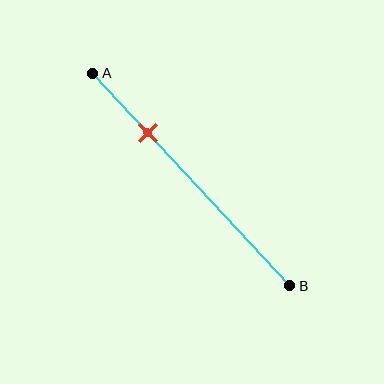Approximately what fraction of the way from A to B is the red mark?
The red mark is approximately 30% of the way from A to B.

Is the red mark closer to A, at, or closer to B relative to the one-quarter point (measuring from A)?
The red mark is closer to point B than the one-quarter point of segment AB.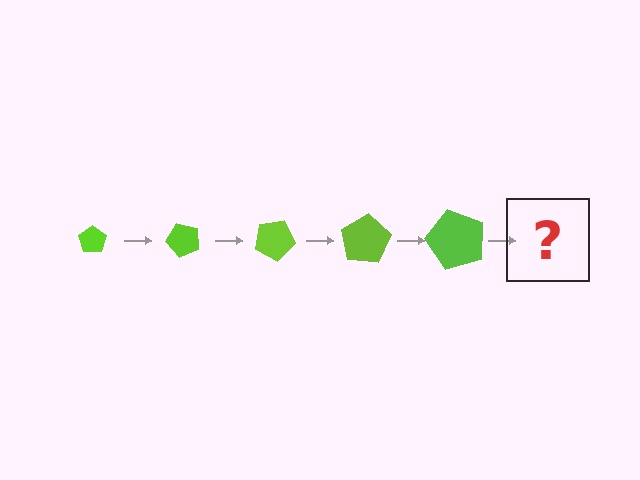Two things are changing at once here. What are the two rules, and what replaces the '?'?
The two rules are that the pentagon grows larger each step and it rotates 50 degrees each step. The '?' should be a pentagon, larger than the previous one and rotated 250 degrees from the start.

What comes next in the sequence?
The next element should be a pentagon, larger than the previous one and rotated 250 degrees from the start.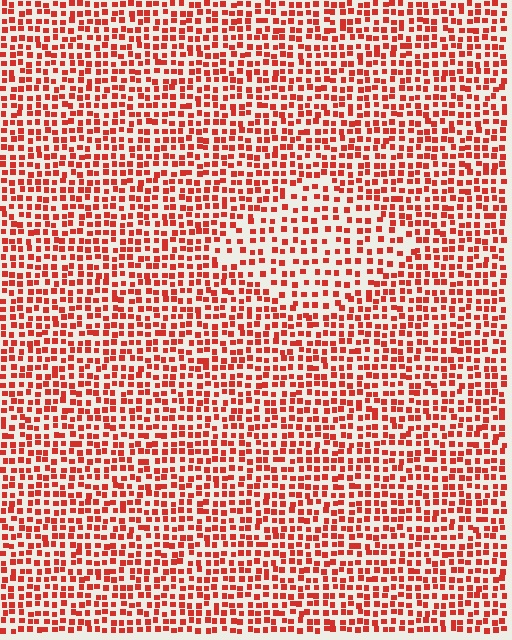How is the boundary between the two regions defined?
The boundary is defined by a change in element density (approximately 1.6x ratio). All elements are the same color, size, and shape.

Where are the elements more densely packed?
The elements are more densely packed outside the diamond boundary.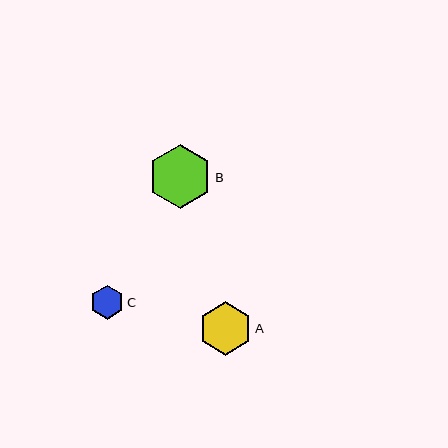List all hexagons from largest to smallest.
From largest to smallest: B, A, C.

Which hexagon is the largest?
Hexagon B is the largest with a size of approximately 64 pixels.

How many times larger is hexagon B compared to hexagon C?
Hexagon B is approximately 1.9 times the size of hexagon C.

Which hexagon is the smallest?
Hexagon C is the smallest with a size of approximately 34 pixels.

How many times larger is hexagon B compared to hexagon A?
Hexagon B is approximately 1.2 times the size of hexagon A.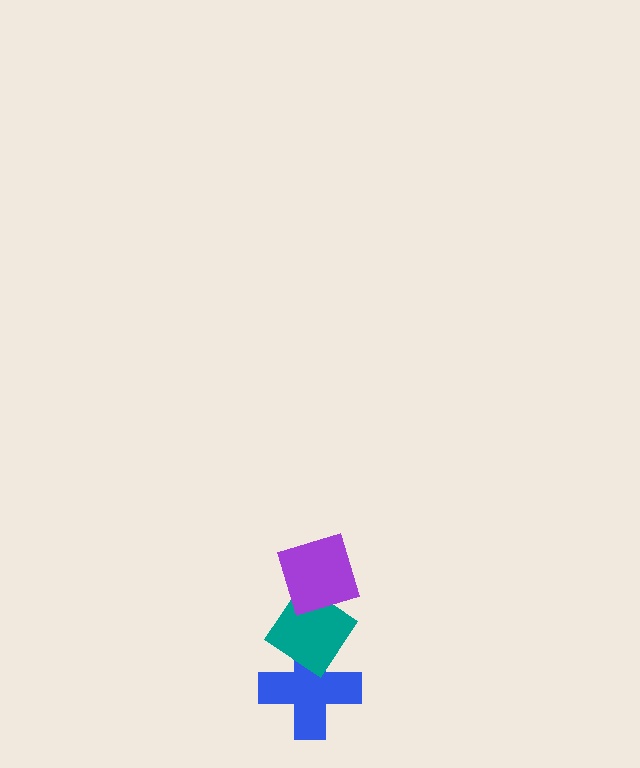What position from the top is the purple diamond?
The purple diamond is 1st from the top.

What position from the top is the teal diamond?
The teal diamond is 2nd from the top.